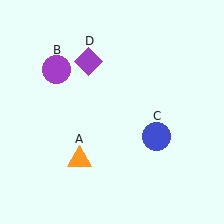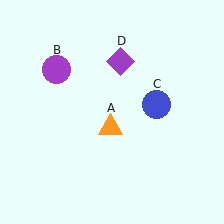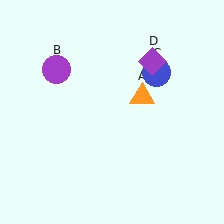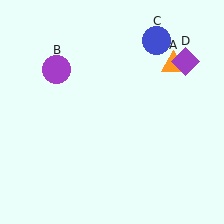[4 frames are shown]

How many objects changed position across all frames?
3 objects changed position: orange triangle (object A), blue circle (object C), purple diamond (object D).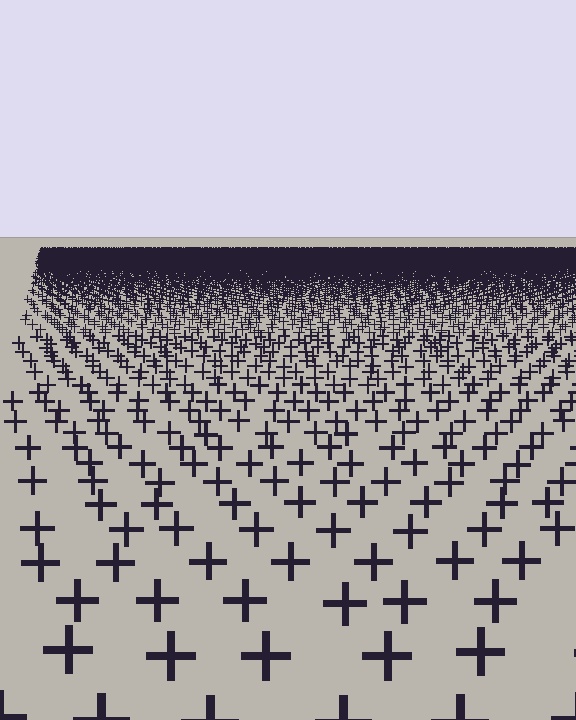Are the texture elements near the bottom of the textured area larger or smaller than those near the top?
Larger. Near the bottom, elements are closer to the viewer and appear at a bigger on-screen size.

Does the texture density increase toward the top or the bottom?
Density increases toward the top.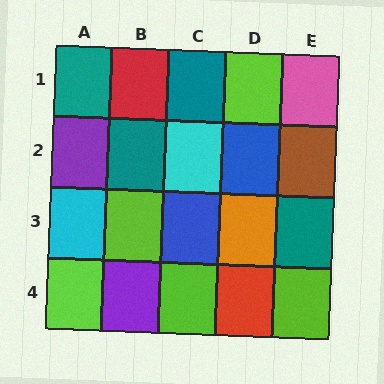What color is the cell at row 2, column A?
Purple.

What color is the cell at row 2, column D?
Blue.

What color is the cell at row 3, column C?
Blue.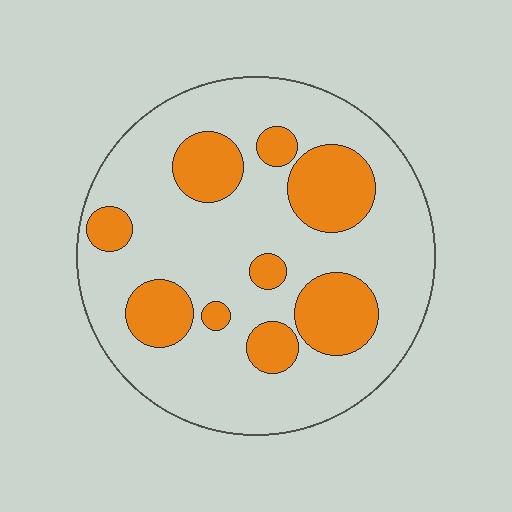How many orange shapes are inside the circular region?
9.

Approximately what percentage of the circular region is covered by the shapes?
Approximately 25%.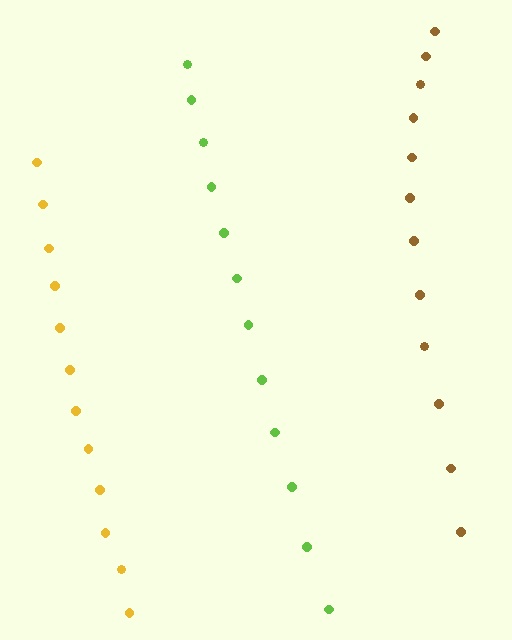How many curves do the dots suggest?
There are 3 distinct paths.